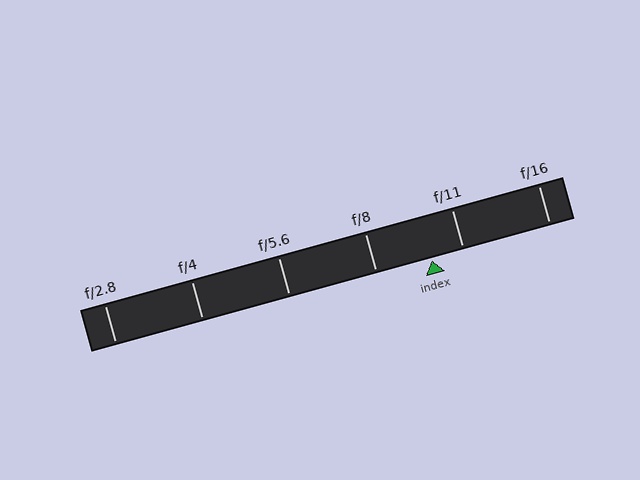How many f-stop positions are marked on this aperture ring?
There are 6 f-stop positions marked.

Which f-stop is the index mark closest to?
The index mark is closest to f/11.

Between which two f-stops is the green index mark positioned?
The index mark is between f/8 and f/11.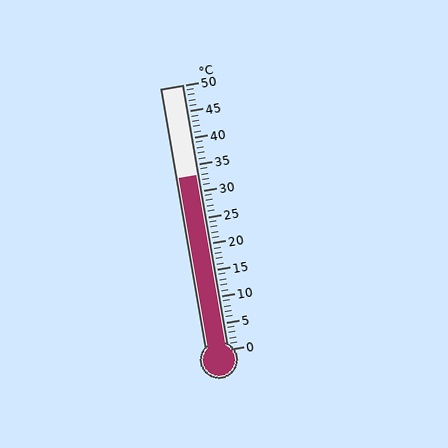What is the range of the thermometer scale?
The thermometer scale ranges from 0°C to 50°C.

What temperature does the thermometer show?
The thermometer shows approximately 33°C.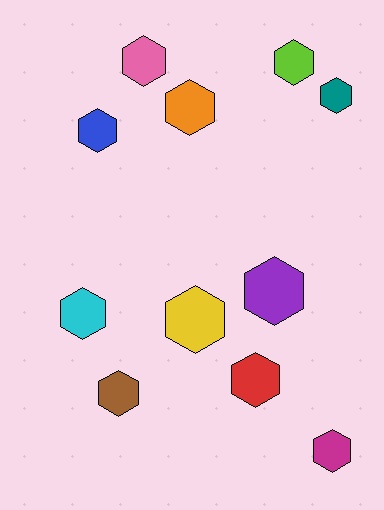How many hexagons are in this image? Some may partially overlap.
There are 11 hexagons.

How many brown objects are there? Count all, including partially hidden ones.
There is 1 brown object.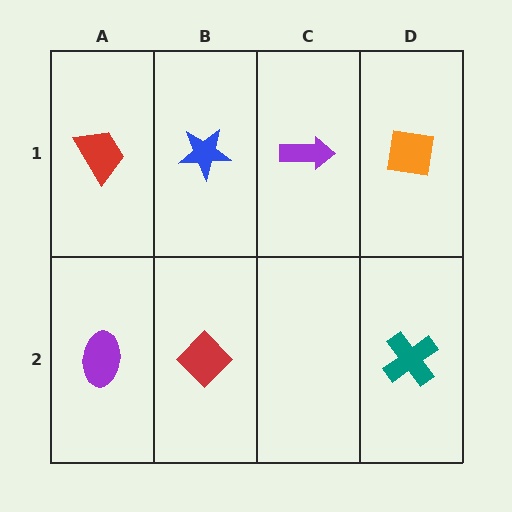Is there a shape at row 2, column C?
No, that cell is empty.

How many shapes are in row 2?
3 shapes.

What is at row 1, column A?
A red trapezoid.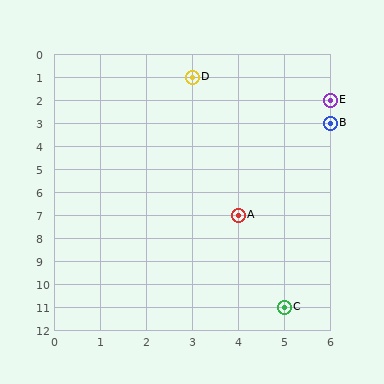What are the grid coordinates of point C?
Point C is at grid coordinates (5, 11).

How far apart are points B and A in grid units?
Points B and A are 2 columns and 4 rows apart (about 4.5 grid units diagonally).